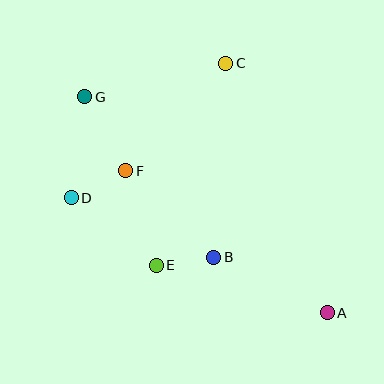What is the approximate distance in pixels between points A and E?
The distance between A and E is approximately 177 pixels.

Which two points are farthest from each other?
Points A and G are farthest from each other.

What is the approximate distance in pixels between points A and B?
The distance between A and B is approximately 126 pixels.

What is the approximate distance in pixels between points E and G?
The distance between E and G is approximately 183 pixels.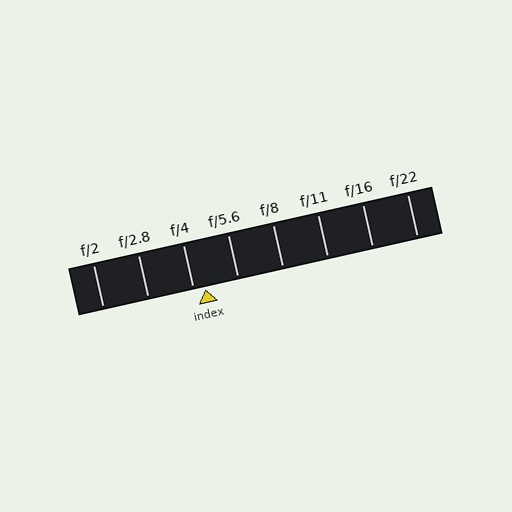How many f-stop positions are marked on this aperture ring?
There are 8 f-stop positions marked.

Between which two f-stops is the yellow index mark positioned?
The index mark is between f/4 and f/5.6.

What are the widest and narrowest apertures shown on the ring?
The widest aperture shown is f/2 and the narrowest is f/22.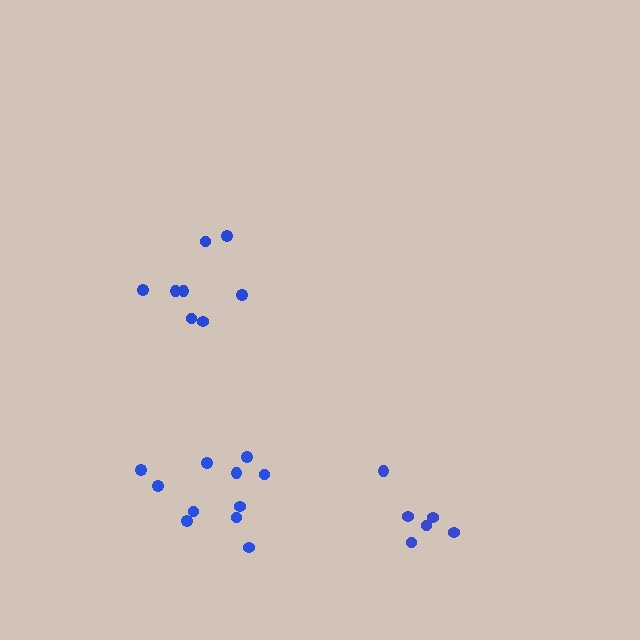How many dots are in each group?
Group 1: 6 dots, Group 2: 8 dots, Group 3: 11 dots (25 total).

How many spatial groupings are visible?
There are 3 spatial groupings.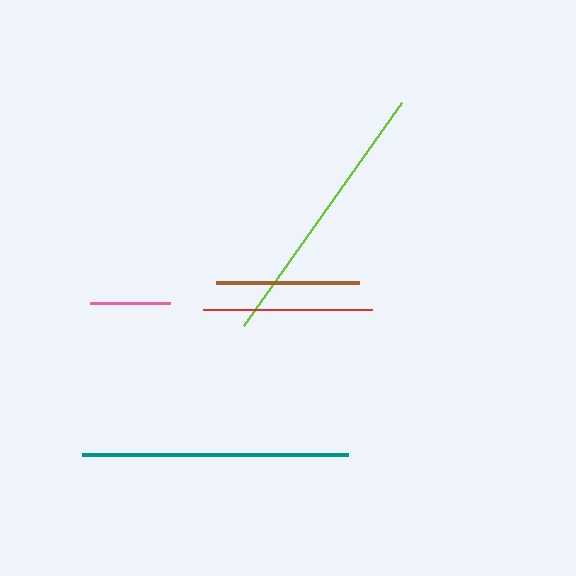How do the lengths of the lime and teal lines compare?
The lime and teal lines are approximately the same length.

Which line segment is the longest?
The lime line is the longest at approximately 273 pixels.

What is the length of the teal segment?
The teal segment is approximately 266 pixels long.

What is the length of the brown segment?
The brown segment is approximately 143 pixels long.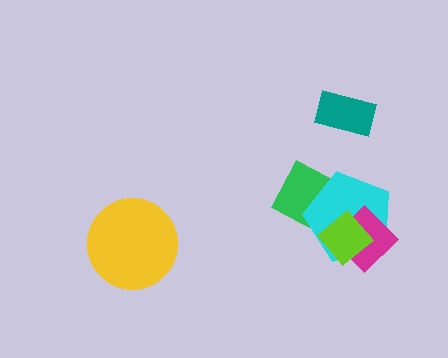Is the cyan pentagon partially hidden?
Yes, it is partially covered by another shape.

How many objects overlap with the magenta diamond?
3 objects overlap with the magenta diamond.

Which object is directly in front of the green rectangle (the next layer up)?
The cyan pentagon is directly in front of the green rectangle.